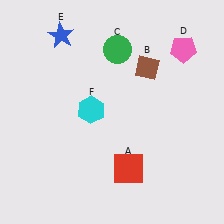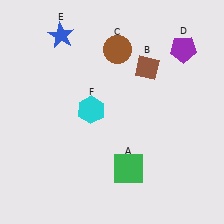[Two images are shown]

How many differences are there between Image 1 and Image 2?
There are 3 differences between the two images.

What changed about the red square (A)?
In Image 1, A is red. In Image 2, it changed to green.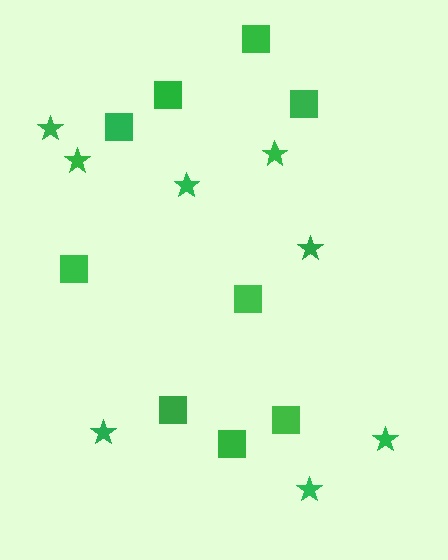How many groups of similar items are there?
There are 2 groups: one group of squares (9) and one group of stars (8).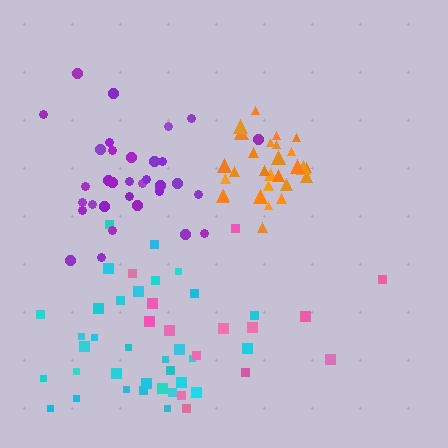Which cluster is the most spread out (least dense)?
Pink.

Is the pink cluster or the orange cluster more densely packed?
Orange.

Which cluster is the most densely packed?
Orange.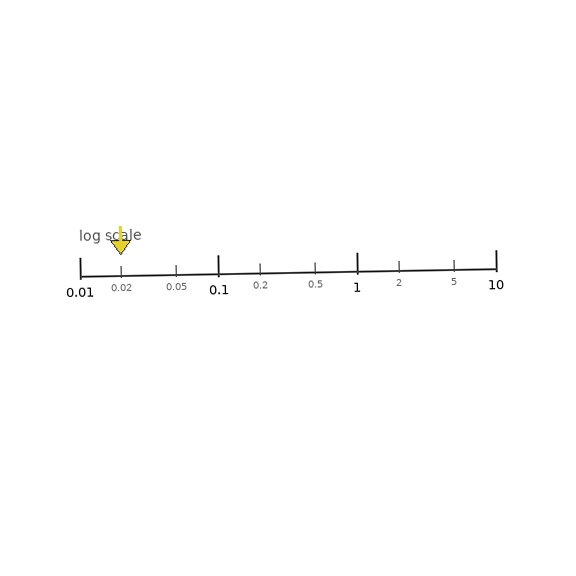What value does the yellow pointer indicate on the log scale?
The pointer indicates approximately 0.02.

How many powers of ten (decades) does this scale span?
The scale spans 3 decades, from 0.01 to 10.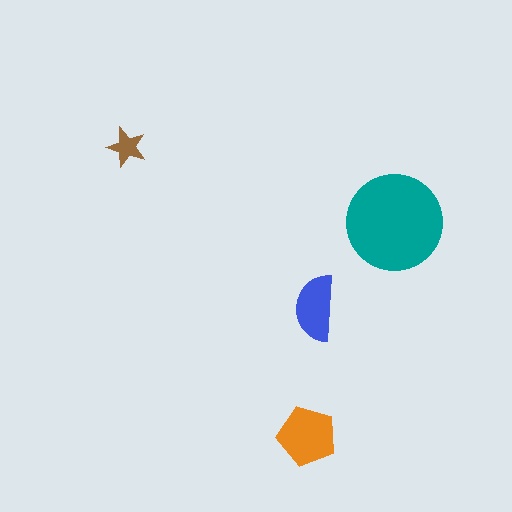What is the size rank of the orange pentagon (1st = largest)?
2nd.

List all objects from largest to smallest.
The teal circle, the orange pentagon, the blue semicircle, the brown star.